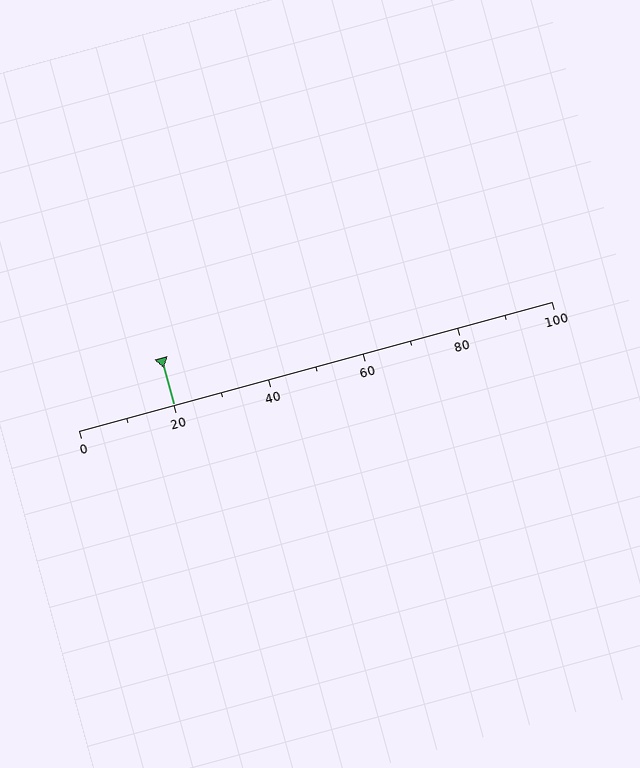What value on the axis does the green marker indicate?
The marker indicates approximately 20.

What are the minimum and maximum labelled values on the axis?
The axis runs from 0 to 100.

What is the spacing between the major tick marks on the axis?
The major ticks are spaced 20 apart.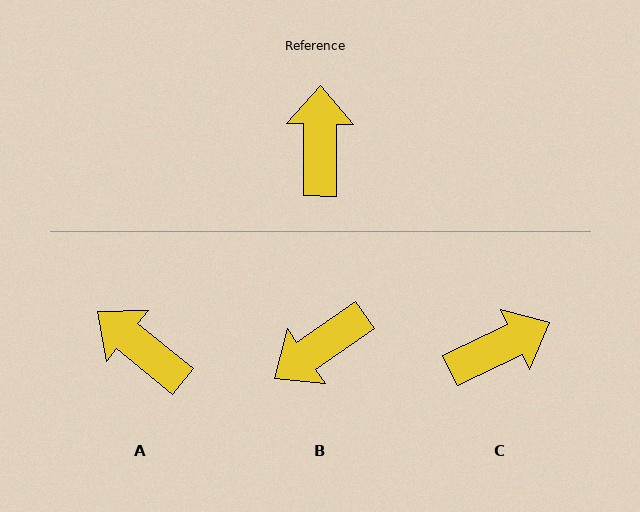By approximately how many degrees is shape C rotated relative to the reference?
Approximately 64 degrees clockwise.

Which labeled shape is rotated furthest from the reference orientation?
B, about 125 degrees away.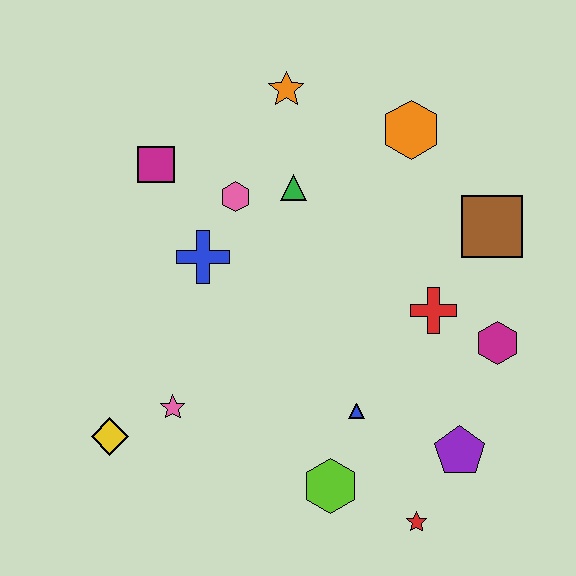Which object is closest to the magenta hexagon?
The red cross is closest to the magenta hexagon.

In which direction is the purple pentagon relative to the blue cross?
The purple pentagon is to the right of the blue cross.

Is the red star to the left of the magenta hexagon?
Yes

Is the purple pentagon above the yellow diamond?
No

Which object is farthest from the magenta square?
The red star is farthest from the magenta square.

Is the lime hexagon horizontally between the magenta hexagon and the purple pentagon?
No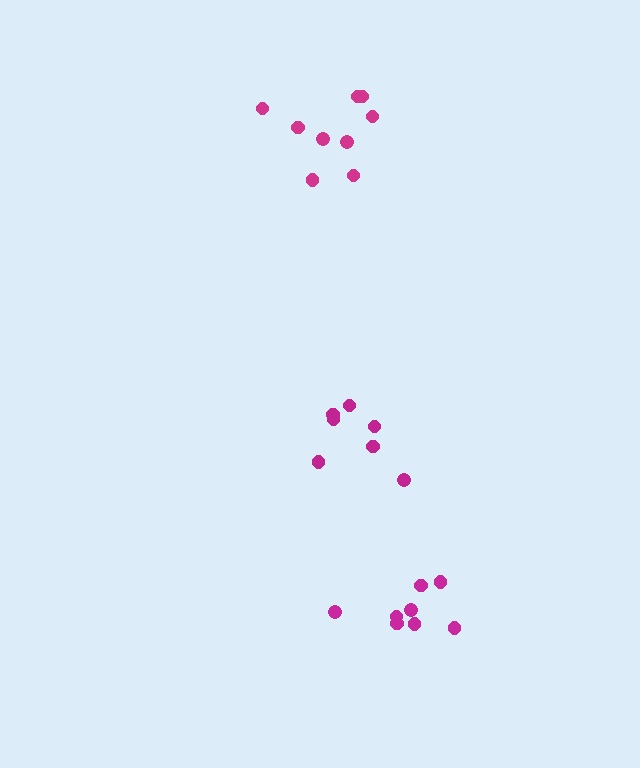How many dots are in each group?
Group 1: 7 dots, Group 2: 9 dots, Group 3: 8 dots (24 total).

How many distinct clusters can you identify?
There are 3 distinct clusters.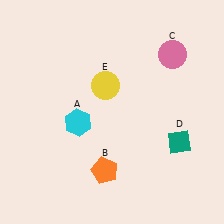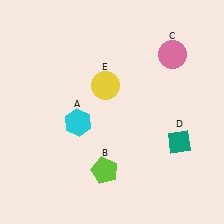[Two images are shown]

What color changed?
The pentagon (B) changed from orange in Image 1 to lime in Image 2.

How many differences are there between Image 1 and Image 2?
There is 1 difference between the two images.